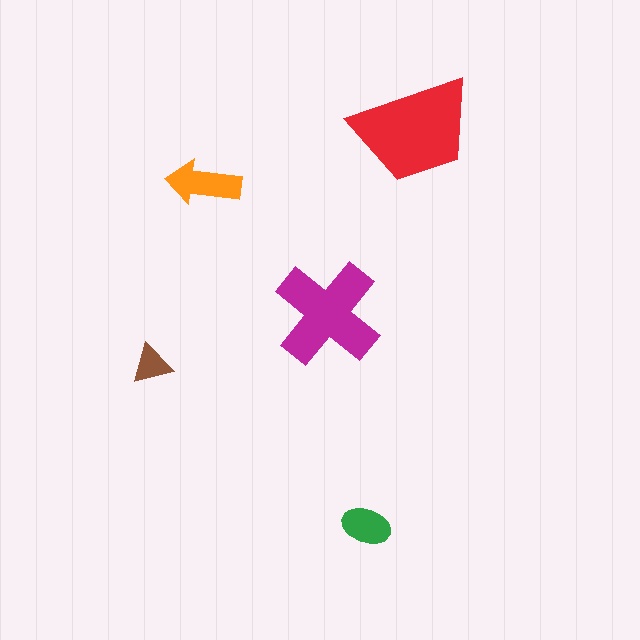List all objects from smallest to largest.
The brown triangle, the green ellipse, the orange arrow, the magenta cross, the red trapezoid.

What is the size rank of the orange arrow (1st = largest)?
3rd.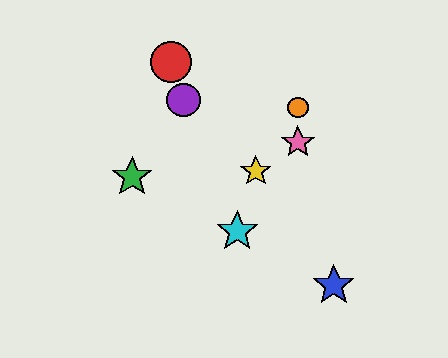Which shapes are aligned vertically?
The orange circle, the pink star are aligned vertically.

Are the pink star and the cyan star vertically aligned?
No, the pink star is at x≈298 and the cyan star is at x≈237.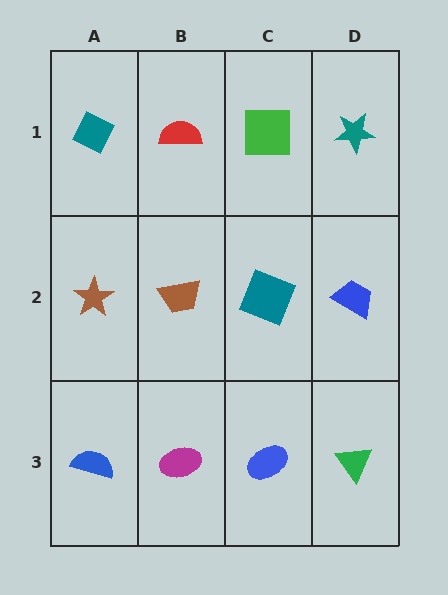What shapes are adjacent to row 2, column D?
A teal star (row 1, column D), a green triangle (row 3, column D), a teal square (row 2, column C).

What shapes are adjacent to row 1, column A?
A brown star (row 2, column A), a red semicircle (row 1, column B).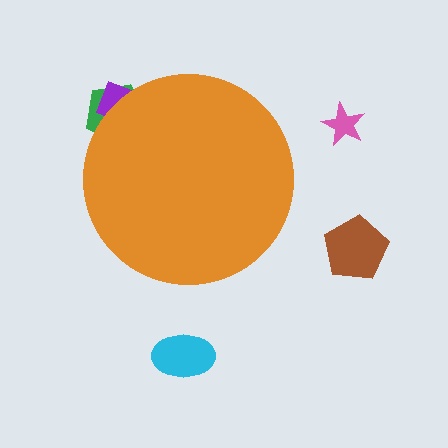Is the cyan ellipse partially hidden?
No, the cyan ellipse is fully visible.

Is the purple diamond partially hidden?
Yes, the purple diamond is partially hidden behind the orange circle.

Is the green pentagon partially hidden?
Yes, the green pentagon is partially hidden behind the orange circle.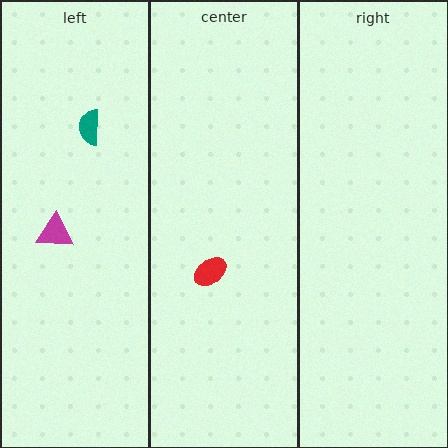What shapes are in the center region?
The red ellipse.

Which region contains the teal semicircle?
The left region.